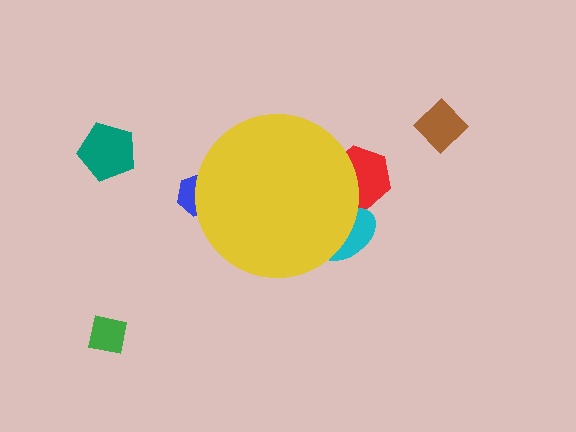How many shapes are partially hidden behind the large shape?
3 shapes are partially hidden.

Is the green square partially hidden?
No, the green square is fully visible.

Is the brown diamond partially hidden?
No, the brown diamond is fully visible.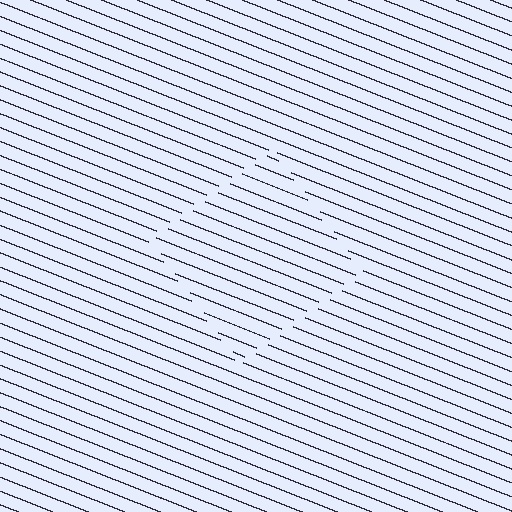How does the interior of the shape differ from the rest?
The interior of the shape contains the same grating, shifted by half a period — the contour is defined by the phase discontinuity where line-ends from the inner and outer gratings abut.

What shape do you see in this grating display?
An illusory square. The interior of the shape contains the same grating, shifted by half a period — the contour is defined by the phase discontinuity where line-ends from the inner and outer gratings abut.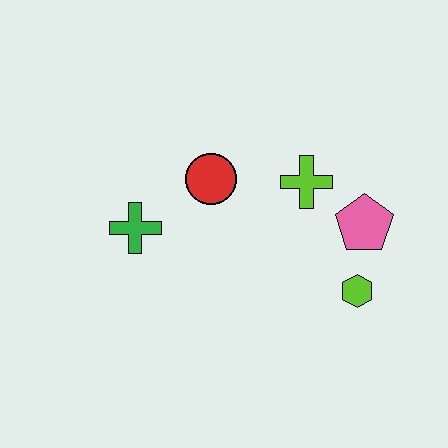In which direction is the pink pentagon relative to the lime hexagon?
The pink pentagon is above the lime hexagon.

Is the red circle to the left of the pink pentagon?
Yes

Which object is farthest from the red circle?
The lime hexagon is farthest from the red circle.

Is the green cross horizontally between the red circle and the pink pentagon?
No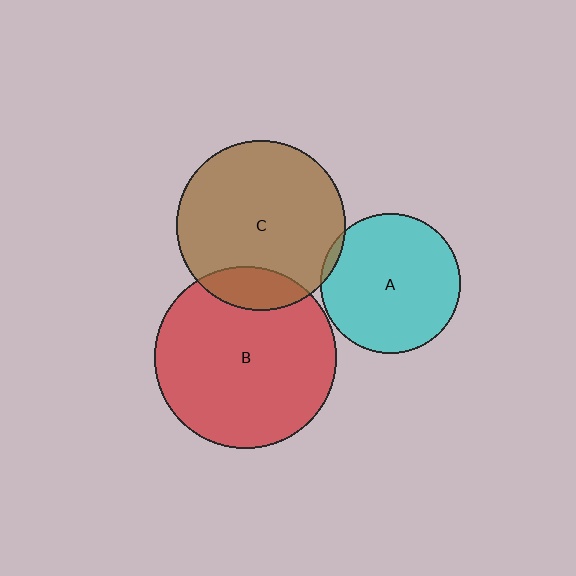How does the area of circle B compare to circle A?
Approximately 1.7 times.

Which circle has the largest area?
Circle B (red).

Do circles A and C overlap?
Yes.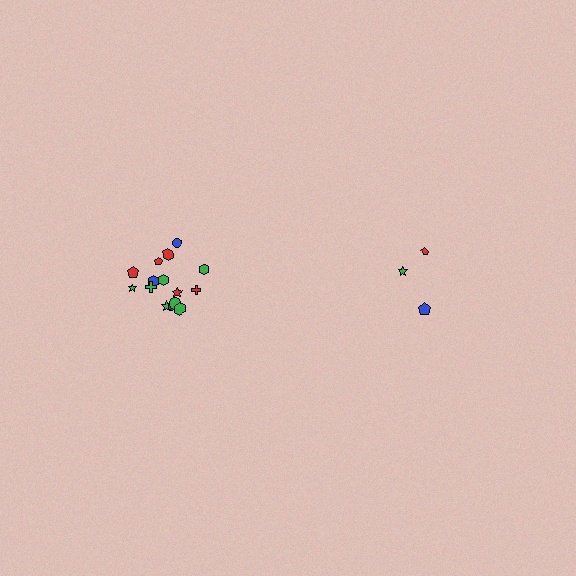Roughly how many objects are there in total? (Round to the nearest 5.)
Roughly 20 objects in total.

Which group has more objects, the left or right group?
The left group.